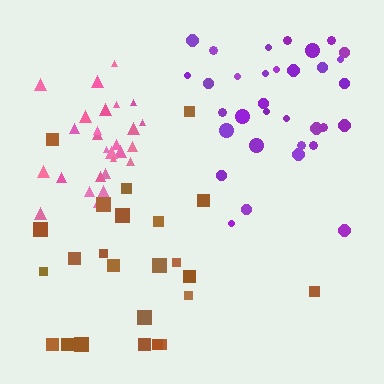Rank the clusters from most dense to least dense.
pink, purple, brown.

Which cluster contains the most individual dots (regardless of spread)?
Purple (33).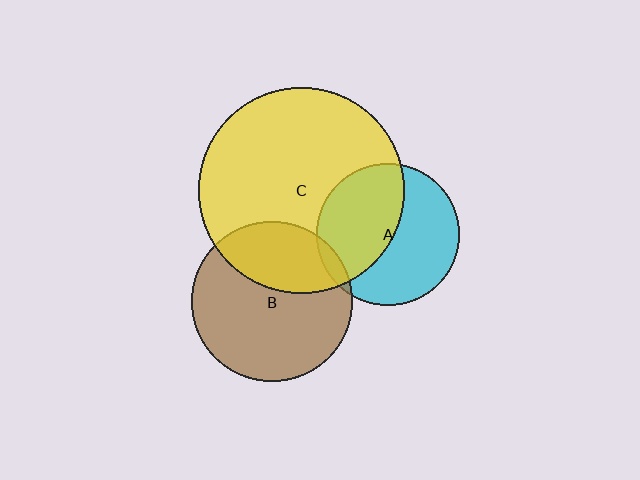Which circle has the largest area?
Circle C (yellow).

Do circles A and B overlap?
Yes.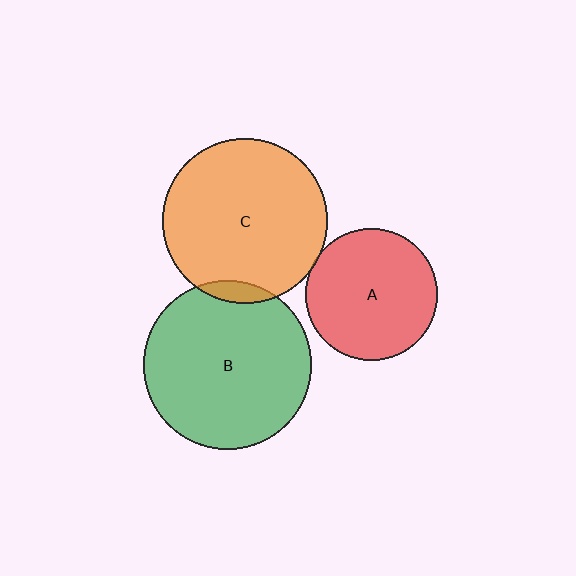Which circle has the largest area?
Circle B (green).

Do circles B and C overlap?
Yes.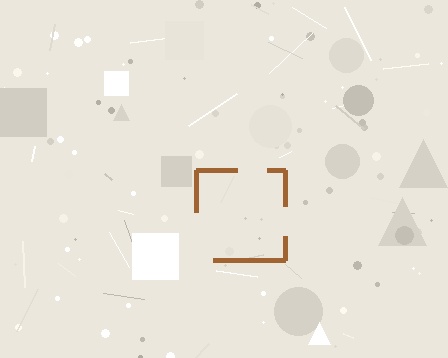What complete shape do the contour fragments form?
The contour fragments form a square.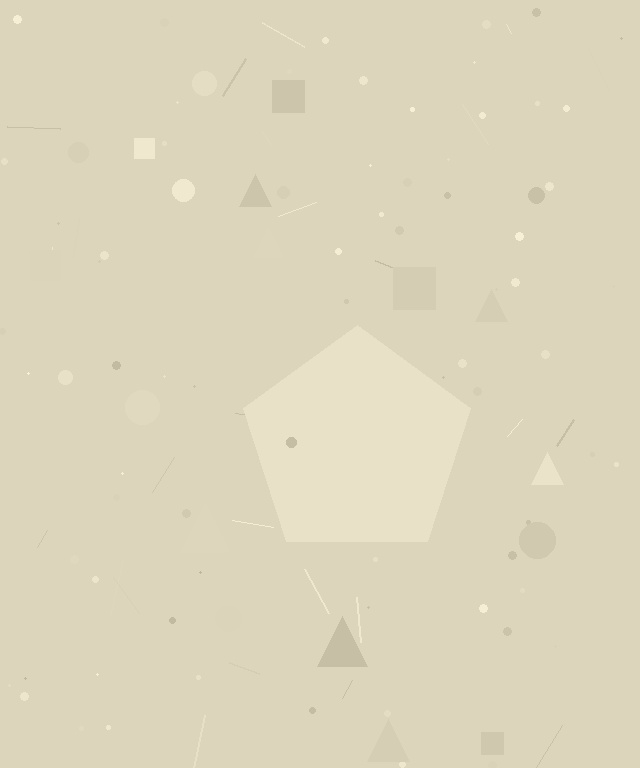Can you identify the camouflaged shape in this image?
The camouflaged shape is a pentagon.